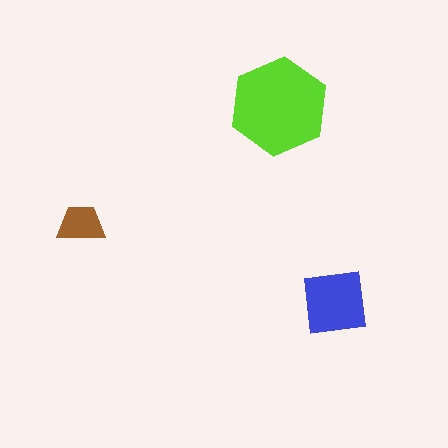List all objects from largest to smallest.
The lime hexagon, the blue square, the brown trapezoid.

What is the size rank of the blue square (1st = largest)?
2nd.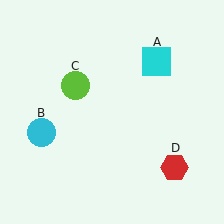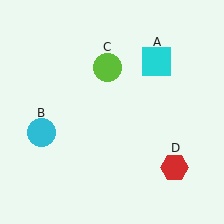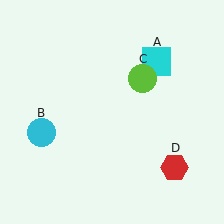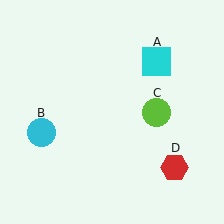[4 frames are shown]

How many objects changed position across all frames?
1 object changed position: lime circle (object C).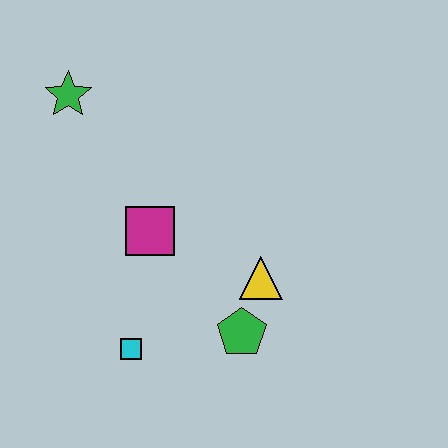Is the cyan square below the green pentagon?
Yes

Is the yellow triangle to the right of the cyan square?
Yes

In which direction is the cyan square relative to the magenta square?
The cyan square is below the magenta square.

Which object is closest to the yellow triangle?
The green pentagon is closest to the yellow triangle.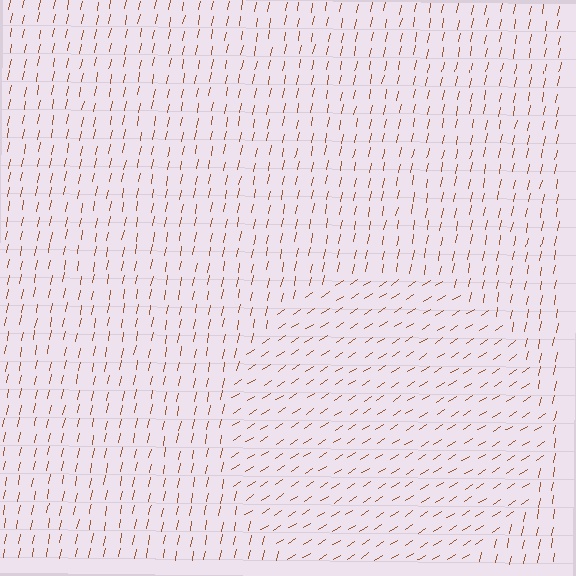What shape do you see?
I see a circle.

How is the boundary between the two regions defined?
The boundary is defined purely by a change in line orientation (approximately 45 degrees difference). All lines are the same color and thickness.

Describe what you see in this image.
The image is filled with small brown line segments. A circle region in the image has lines oriented differently from the surrounding lines, creating a visible texture boundary.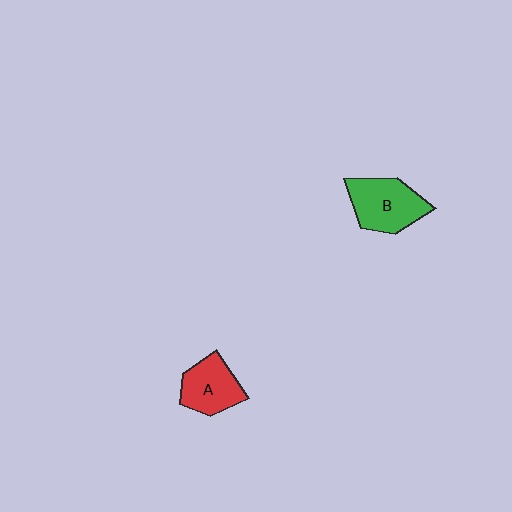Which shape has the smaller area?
Shape A (red).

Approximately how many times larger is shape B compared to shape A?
Approximately 1.2 times.